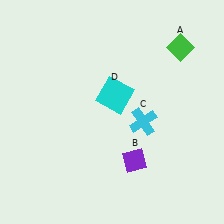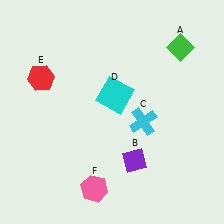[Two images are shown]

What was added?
A red hexagon (E), a pink hexagon (F) were added in Image 2.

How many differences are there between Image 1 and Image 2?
There are 2 differences between the two images.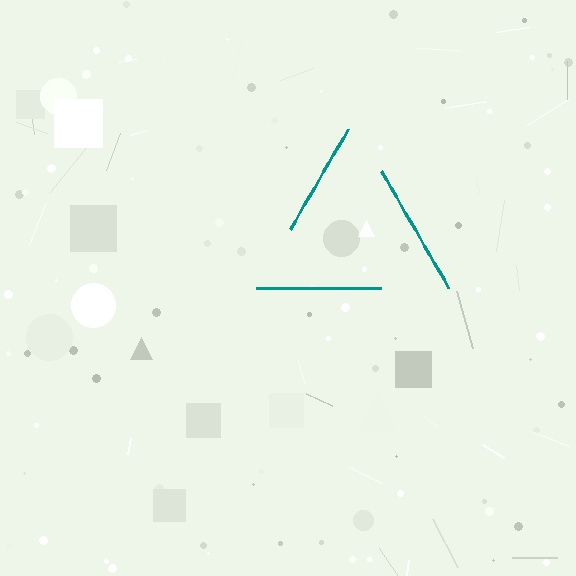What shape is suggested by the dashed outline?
The dashed outline suggests a triangle.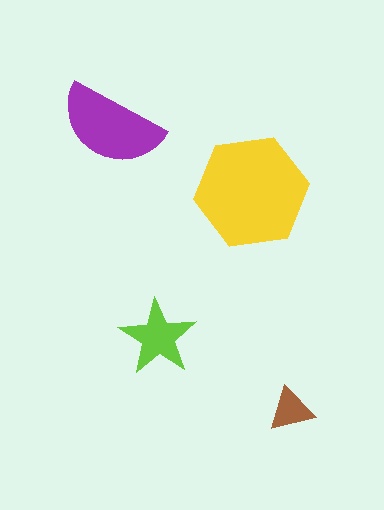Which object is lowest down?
The brown triangle is bottommost.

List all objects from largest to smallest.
The yellow hexagon, the purple semicircle, the lime star, the brown triangle.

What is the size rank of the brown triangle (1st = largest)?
4th.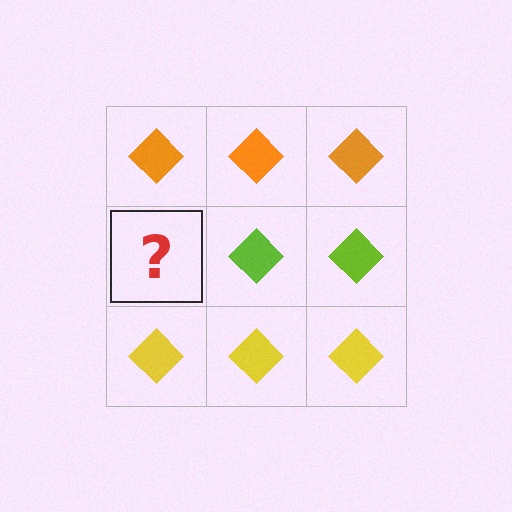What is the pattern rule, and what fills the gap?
The rule is that each row has a consistent color. The gap should be filled with a lime diamond.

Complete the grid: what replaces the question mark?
The question mark should be replaced with a lime diamond.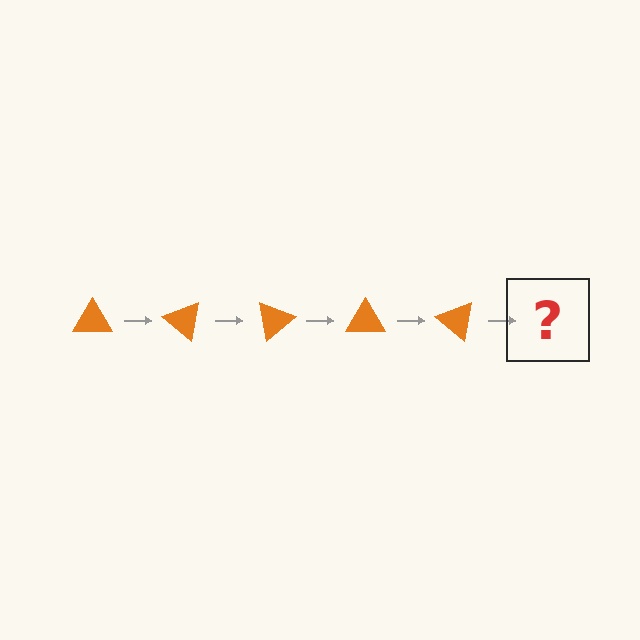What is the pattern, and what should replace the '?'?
The pattern is that the triangle rotates 40 degrees each step. The '?' should be an orange triangle rotated 200 degrees.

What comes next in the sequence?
The next element should be an orange triangle rotated 200 degrees.